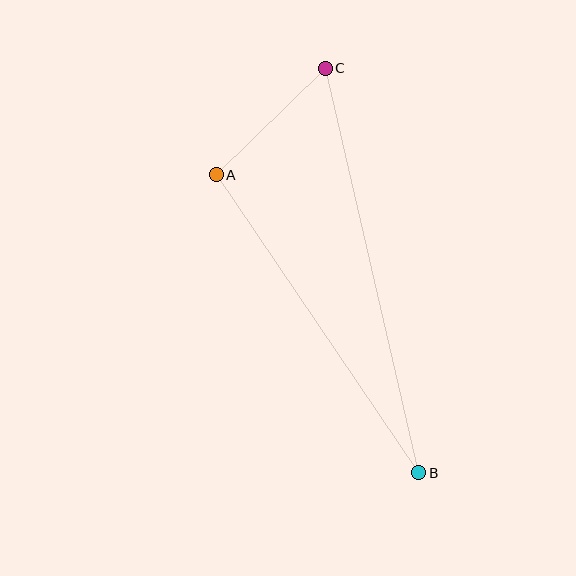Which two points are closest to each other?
Points A and C are closest to each other.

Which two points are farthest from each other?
Points B and C are farthest from each other.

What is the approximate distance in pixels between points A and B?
The distance between A and B is approximately 360 pixels.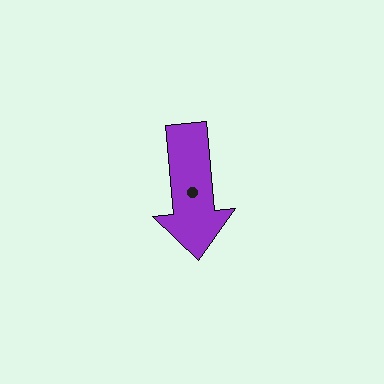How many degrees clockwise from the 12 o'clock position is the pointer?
Approximately 175 degrees.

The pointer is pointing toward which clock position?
Roughly 6 o'clock.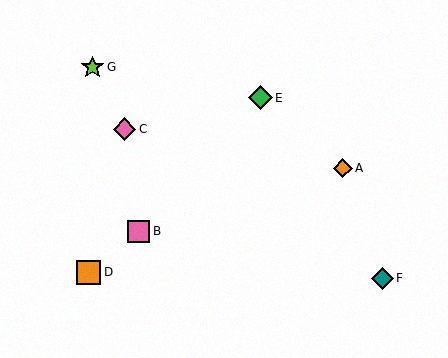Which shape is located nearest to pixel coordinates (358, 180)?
The orange diamond (labeled A) at (343, 168) is nearest to that location.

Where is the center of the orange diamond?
The center of the orange diamond is at (343, 168).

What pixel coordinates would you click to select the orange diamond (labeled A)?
Click at (343, 168) to select the orange diamond A.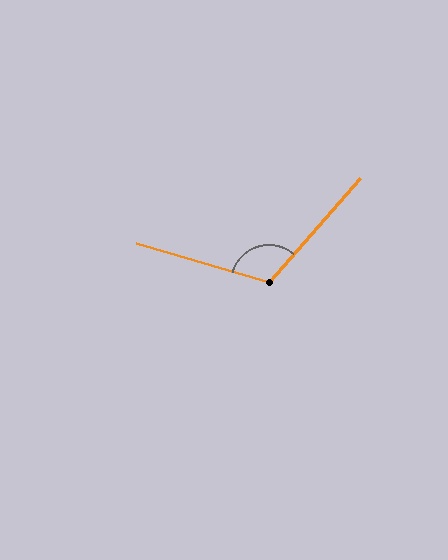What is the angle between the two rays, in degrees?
Approximately 115 degrees.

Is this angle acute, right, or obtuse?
It is obtuse.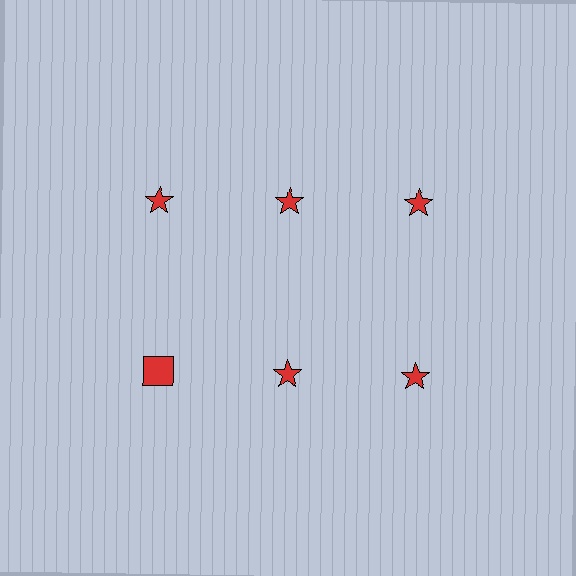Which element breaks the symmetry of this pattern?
The red square in the second row, leftmost column breaks the symmetry. All other shapes are red stars.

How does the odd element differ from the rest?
It has a different shape: square instead of star.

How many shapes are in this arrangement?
There are 6 shapes arranged in a grid pattern.